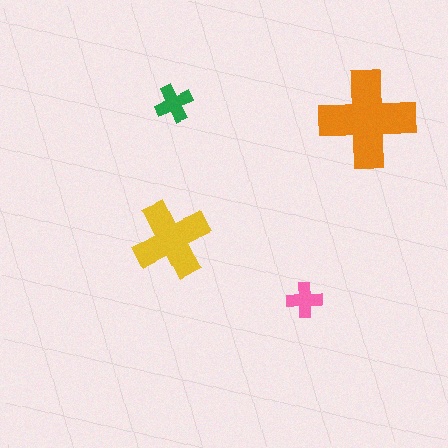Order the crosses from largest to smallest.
the orange one, the yellow one, the green one, the pink one.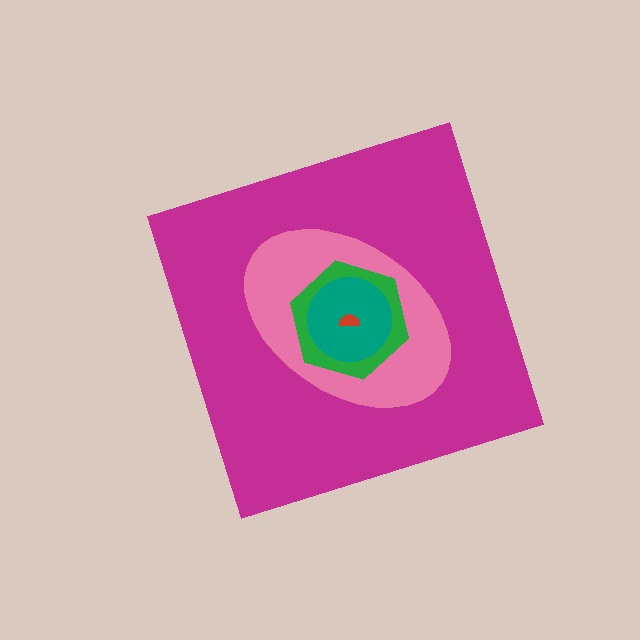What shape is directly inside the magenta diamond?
The pink ellipse.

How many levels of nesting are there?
5.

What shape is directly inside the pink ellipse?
The green hexagon.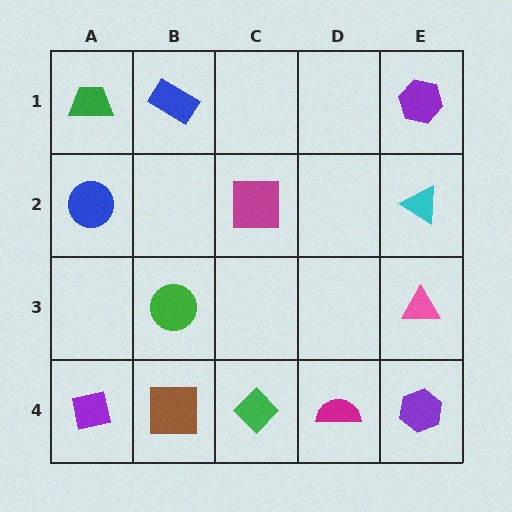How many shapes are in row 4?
5 shapes.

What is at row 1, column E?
A purple hexagon.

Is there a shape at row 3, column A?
No, that cell is empty.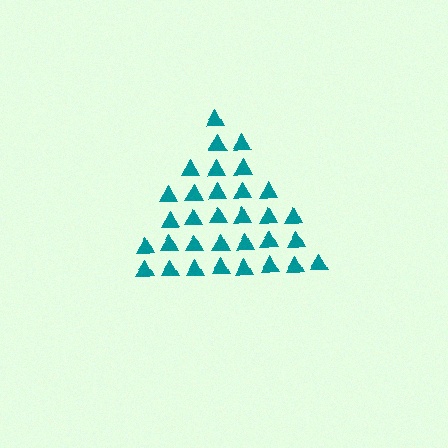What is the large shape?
The large shape is a triangle.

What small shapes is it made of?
It is made of small triangles.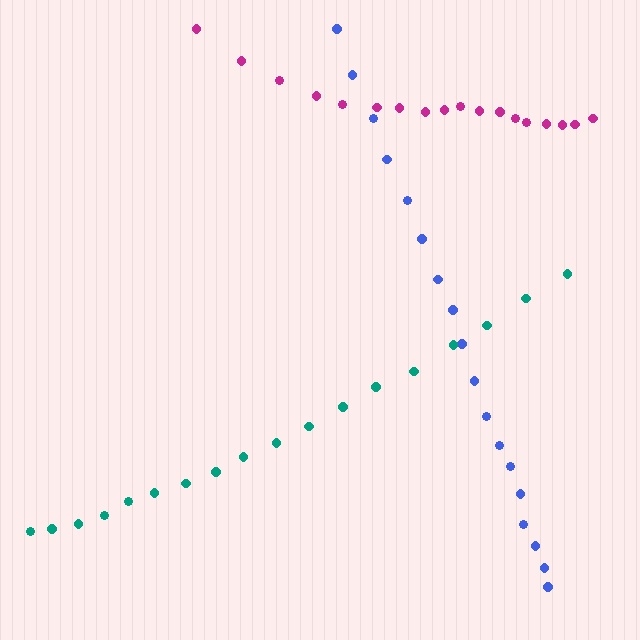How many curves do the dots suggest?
There are 3 distinct paths.